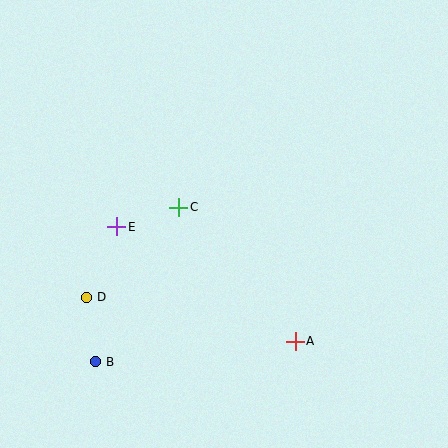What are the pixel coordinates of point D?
Point D is at (86, 297).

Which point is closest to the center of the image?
Point C at (179, 207) is closest to the center.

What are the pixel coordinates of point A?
Point A is at (295, 341).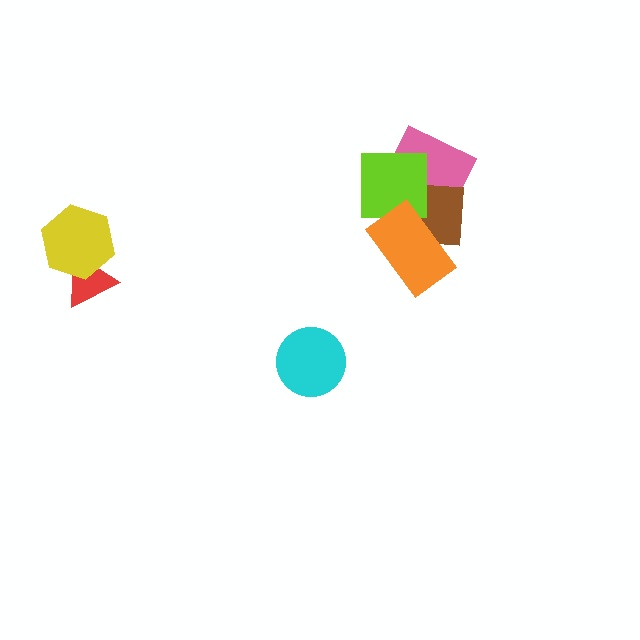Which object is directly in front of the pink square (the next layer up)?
The brown square is directly in front of the pink square.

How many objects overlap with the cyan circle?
0 objects overlap with the cyan circle.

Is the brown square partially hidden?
Yes, it is partially covered by another shape.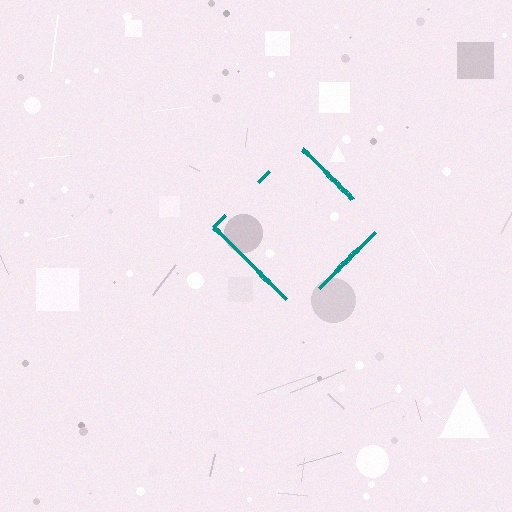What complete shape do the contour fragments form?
The contour fragments form a diamond.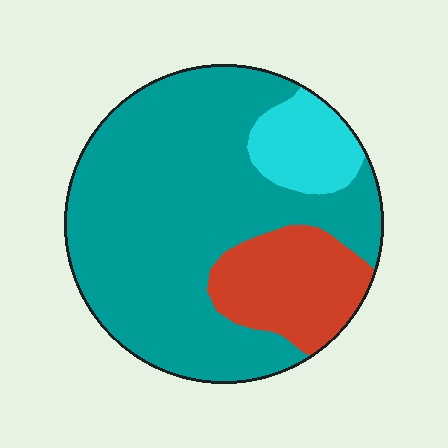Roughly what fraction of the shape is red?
Red takes up between a sixth and a third of the shape.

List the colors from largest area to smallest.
From largest to smallest: teal, red, cyan.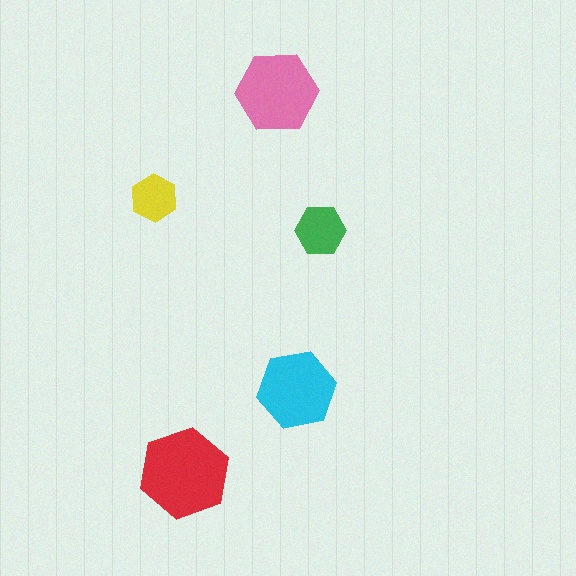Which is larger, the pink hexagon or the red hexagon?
The red one.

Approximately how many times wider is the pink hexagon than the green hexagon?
About 1.5 times wider.